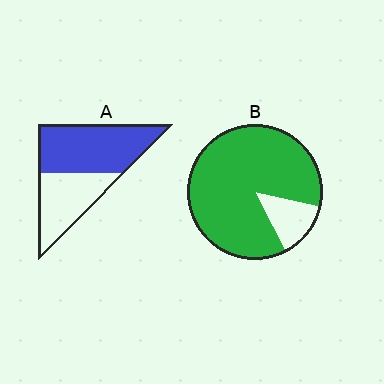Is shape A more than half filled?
Yes.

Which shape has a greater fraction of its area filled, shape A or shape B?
Shape B.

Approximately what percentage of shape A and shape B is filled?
A is approximately 60% and B is approximately 85%.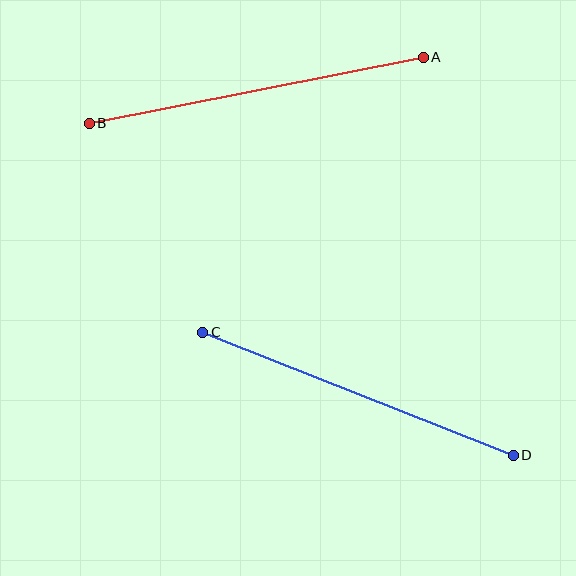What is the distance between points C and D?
The distance is approximately 334 pixels.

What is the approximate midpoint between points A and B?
The midpoint is at approximately (256, 90) pixels.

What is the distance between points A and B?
The distance is approximately 341 pixels.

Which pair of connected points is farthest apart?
Points A and B are farthest apart.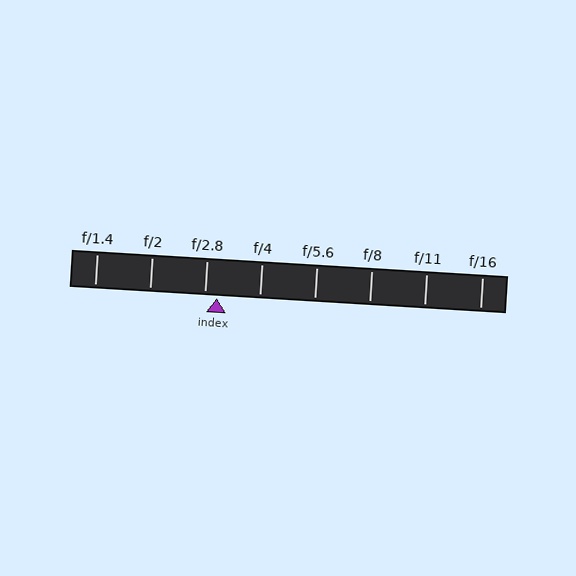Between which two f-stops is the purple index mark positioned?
The index mark is between f/2.8 and f/4.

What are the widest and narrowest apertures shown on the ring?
The widest aperture shown is f/1.4 and the narrowest is f/16.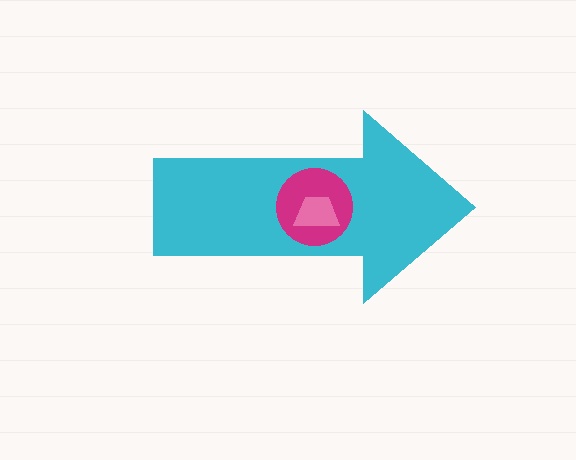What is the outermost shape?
The cyan arrow.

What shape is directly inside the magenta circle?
The pink trapezoid.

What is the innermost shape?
The pink trapezoid.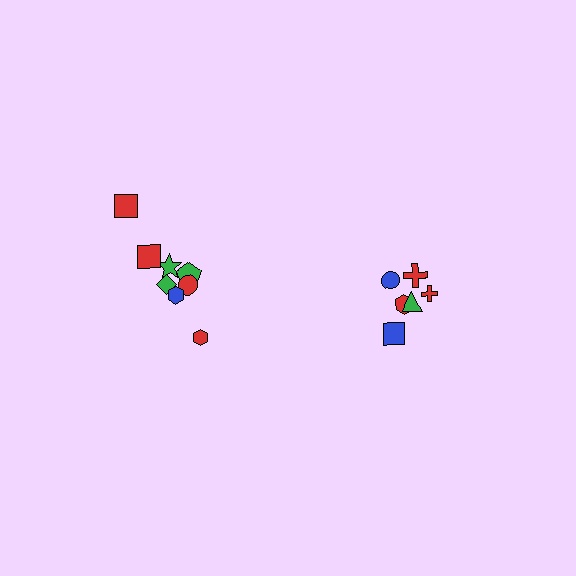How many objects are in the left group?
There are 8 objects.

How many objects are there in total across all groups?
There are 14 objects.